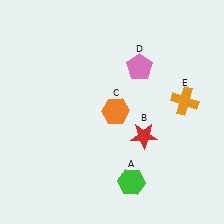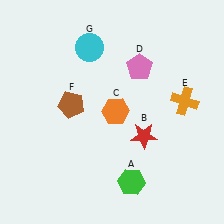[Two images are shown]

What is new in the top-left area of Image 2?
A cyan circle (G) was added in the top-left area of Image 2.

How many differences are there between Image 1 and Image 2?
There are 2 differences between the two images.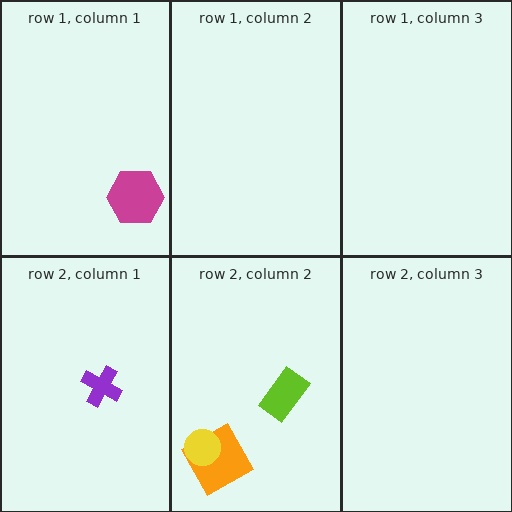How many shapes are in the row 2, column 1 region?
1.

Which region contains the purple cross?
The row 2, column 1 region.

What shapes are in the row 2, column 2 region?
The lime rectangle, the orange square, the yellow circle.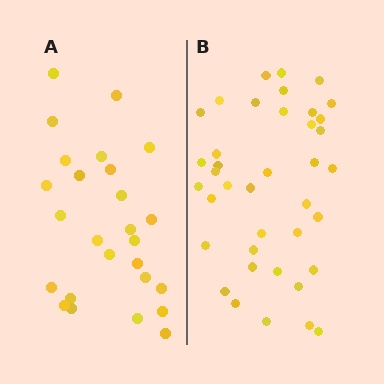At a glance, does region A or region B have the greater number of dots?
Region B (the right region) has more dots.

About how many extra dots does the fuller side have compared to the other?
Region B has approximately 15 more dots than region A.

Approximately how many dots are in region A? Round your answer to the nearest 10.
About 30 dots. (The exact count is 26, which rounds to 30.)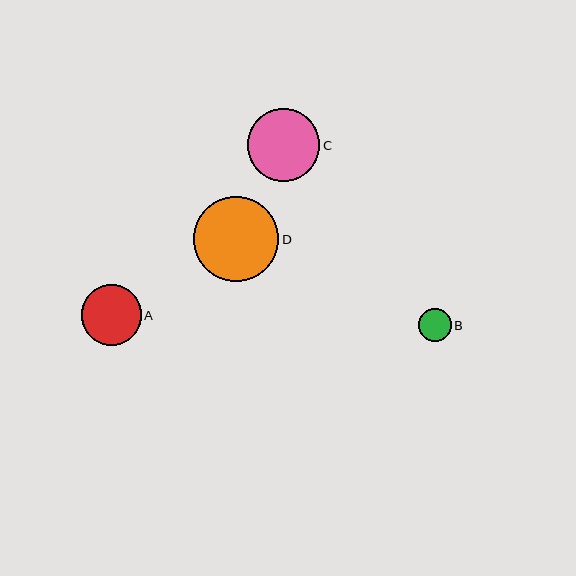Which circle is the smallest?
Circle B is the smallest with a size of approximately 33 pixels.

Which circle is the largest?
Circle D is the largest with a size of approximately 85 pixels.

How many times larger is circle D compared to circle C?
Circle D is approximately 1.2 times the size of circle C.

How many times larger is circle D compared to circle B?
Circle D is approximately 2.6 times the size of circle B.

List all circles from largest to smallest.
From largest to smallest: D, C, A, B.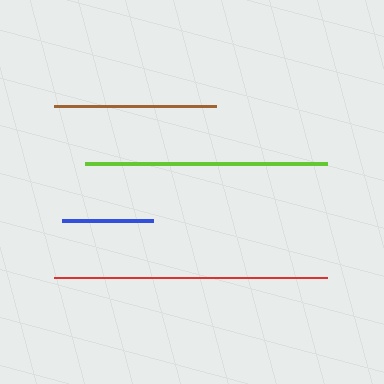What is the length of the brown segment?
The brown segment is approximately 162 pixels long.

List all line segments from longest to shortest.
From longest to shortest: red, lime, brown, blue.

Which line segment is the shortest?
The blue line is the shortest at approximately 91 pixels.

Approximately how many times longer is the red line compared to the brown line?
The red line is approximately 1.7 times the length of the brown line.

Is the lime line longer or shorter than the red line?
The red line is longer than the lime line.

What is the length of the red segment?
The red segment is approximately 273 pixels long.